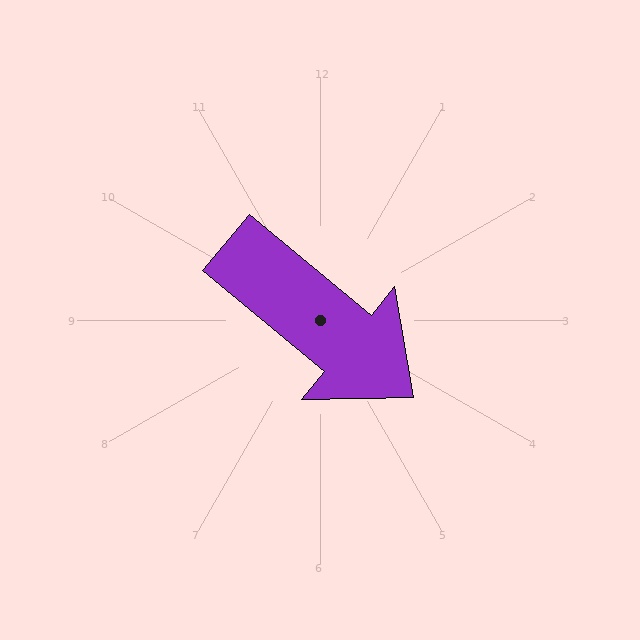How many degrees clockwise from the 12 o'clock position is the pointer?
Approximately 129 degrees.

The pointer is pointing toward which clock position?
Roughly 4 o'clock.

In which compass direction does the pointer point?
Southeast.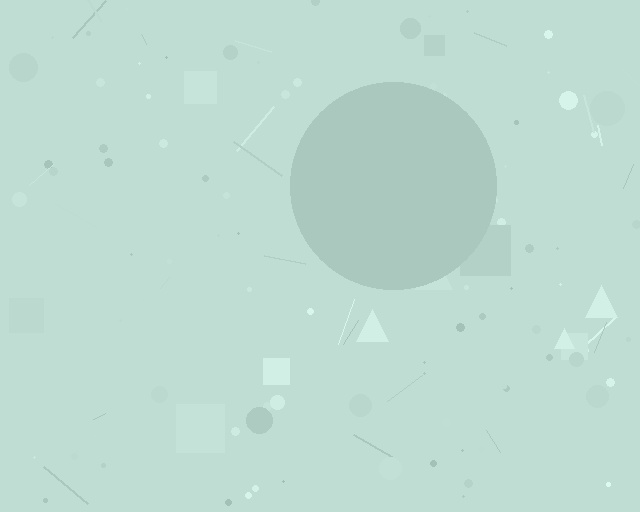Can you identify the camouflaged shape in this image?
The camouflaged shape is a circle.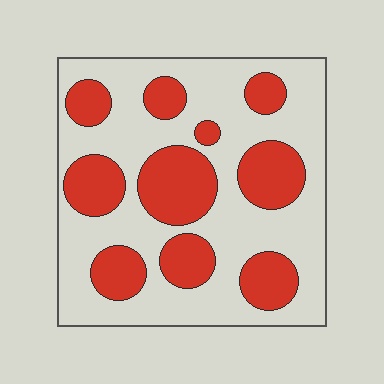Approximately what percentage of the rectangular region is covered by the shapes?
Approximately 35%.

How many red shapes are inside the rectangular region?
10.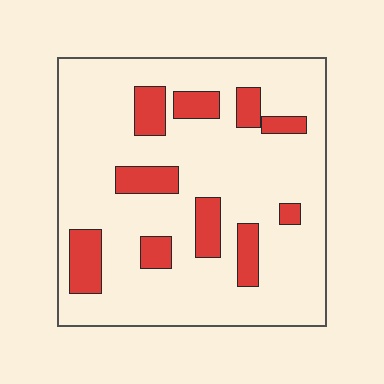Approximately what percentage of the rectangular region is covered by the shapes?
Approximately 20%.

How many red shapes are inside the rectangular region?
10.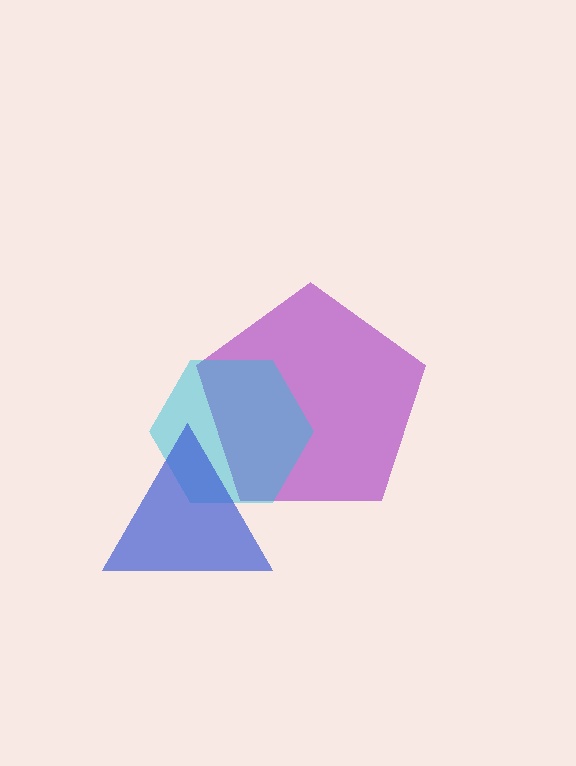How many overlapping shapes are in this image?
There are 3 overlapping shapes in the image.